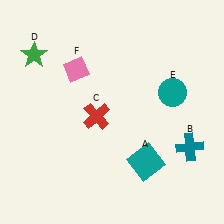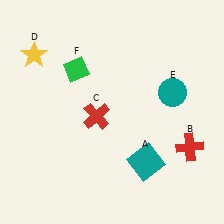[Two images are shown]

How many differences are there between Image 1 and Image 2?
There are 3 differences between the two images.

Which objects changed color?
B changed from teal to red. D changed from green to yellow. F changed from pink to green.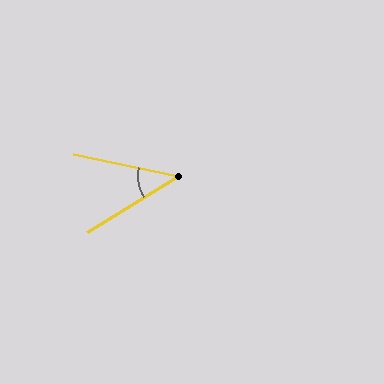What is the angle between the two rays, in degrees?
Approximately 44 degrees.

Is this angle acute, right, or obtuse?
It is acute.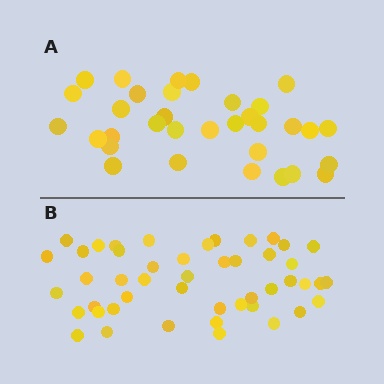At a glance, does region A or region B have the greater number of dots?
Region B (the bottom region) has more dots.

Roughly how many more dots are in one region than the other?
Region B has approximately 15 more dots than region A.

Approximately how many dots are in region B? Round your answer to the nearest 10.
About 50 dots. (The exact count is 47, which rounds to 50.)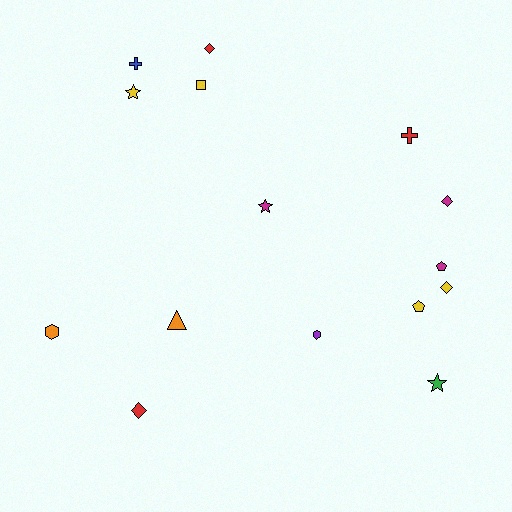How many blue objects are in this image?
There is 1 blue object.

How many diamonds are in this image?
There are 4 diamonds.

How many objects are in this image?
There are 15 objects.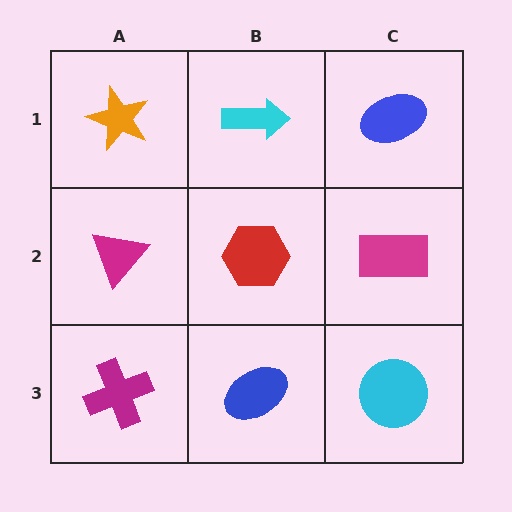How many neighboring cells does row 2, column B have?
4.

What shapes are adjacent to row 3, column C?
A magenta rectangle (row 2, column C), a blue ellipse (row 3, column B).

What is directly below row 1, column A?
A magenta triangle.